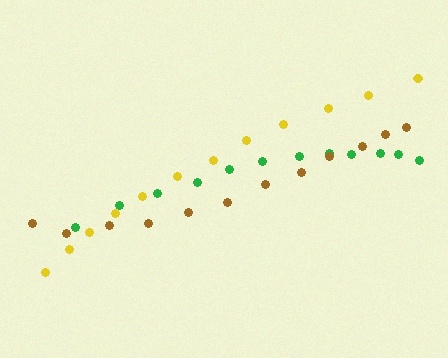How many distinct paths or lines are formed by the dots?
There are 3 distinct paths.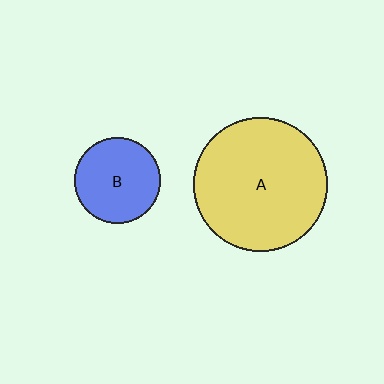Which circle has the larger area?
Circle A (yellow).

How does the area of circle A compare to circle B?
Approximately 2.4 times.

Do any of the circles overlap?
No, none of the circles overlap.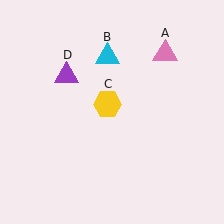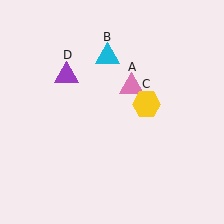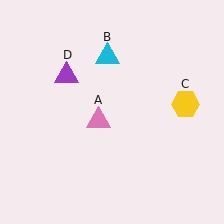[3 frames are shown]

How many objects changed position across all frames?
2 objects changed position: pink triangle (object A), yellow hexagon (object C).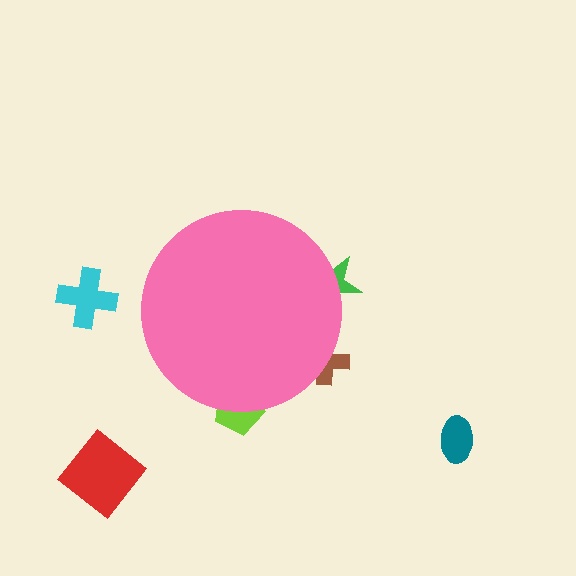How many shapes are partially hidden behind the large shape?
3 shapes are partially hidden.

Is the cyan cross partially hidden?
No, the cyan cross is fully visible.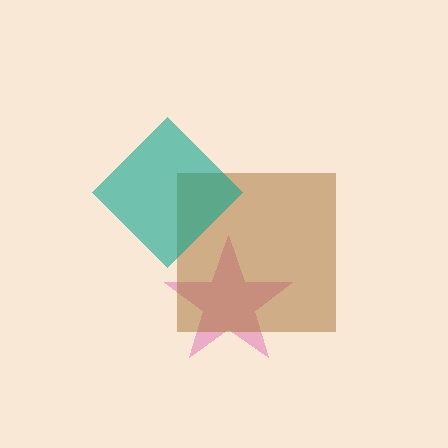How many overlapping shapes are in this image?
There are 3 overlapping shapes in the image.